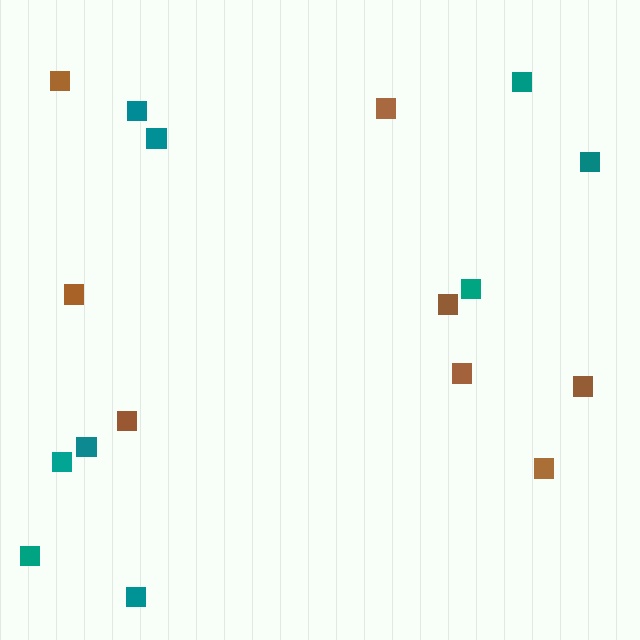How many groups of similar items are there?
There are 2 groups: one group of brown squares (8) and one group of teal squares (9).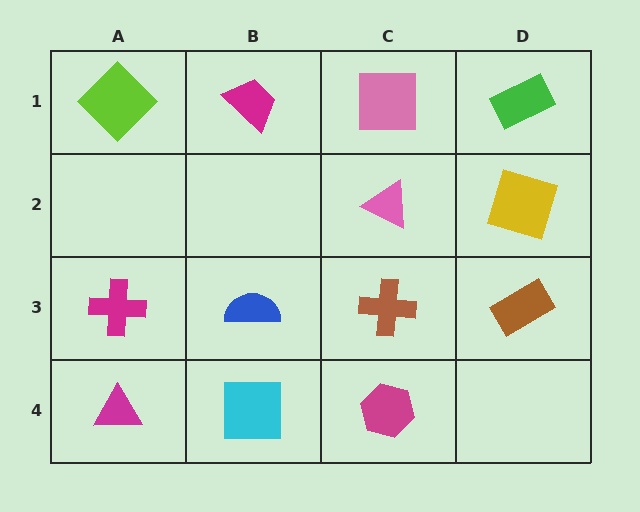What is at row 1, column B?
A magenta trapezoid.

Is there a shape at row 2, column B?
No, that cell is empty.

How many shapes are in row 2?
2 shapes.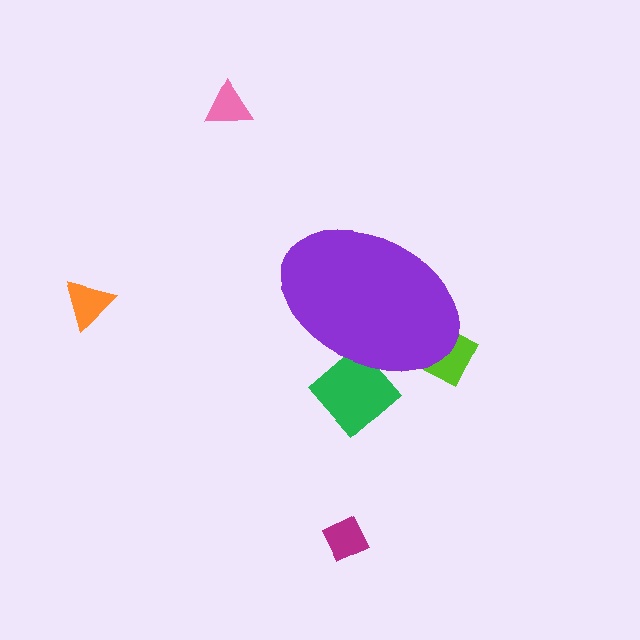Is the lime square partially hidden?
Yes, the lime square is partially hidden behind the purple ellipse.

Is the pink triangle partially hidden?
No, the pink triangle is fully visible.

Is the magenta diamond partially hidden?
No, the magenta diamond is fully visible.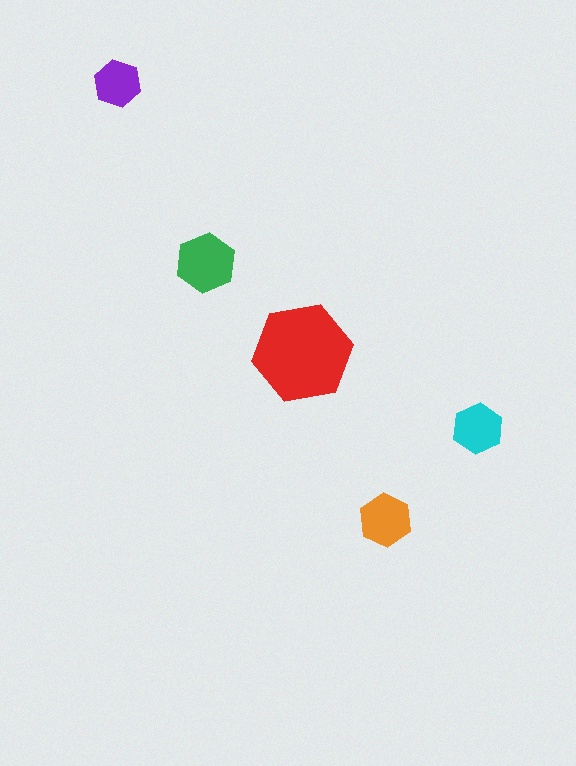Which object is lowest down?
The orange hexagon is bottommost.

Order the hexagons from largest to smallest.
the red one, the green one, the orange one, the cyan one, the purple one.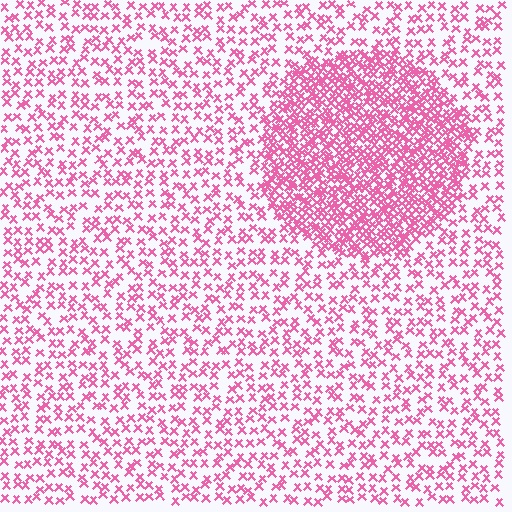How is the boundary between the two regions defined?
The boundary is defined by a change in element density (approximately 2.5x ratio). All elements are the same color, size, and shape.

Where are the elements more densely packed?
The elements are more densely packed inside the circle boundary.